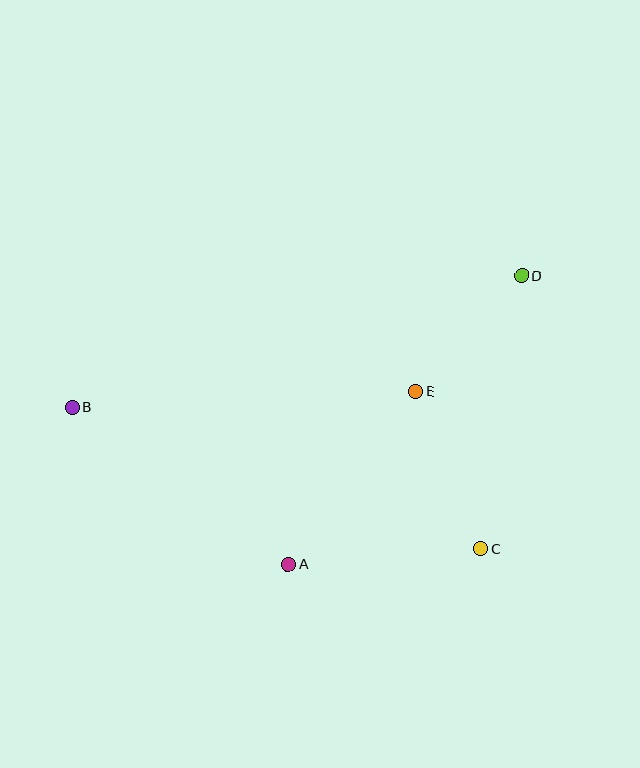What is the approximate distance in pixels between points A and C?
The distance between A and C is approximately 193 pixels.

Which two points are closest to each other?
Points D and E are closest to each other.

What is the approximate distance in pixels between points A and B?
The distance between A and B is approximately 267 pixels.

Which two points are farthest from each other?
Points B and D are farthest from each other.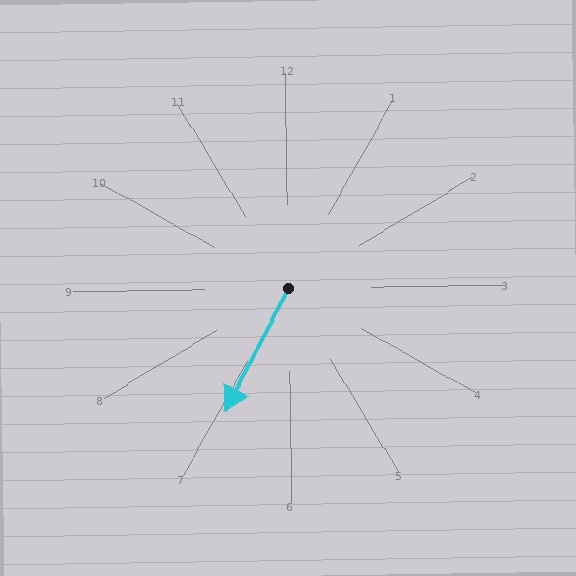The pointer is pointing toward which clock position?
Roughly 7 o'clock.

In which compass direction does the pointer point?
Southwest.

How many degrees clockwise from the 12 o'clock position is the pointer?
Approximately 208 degrees.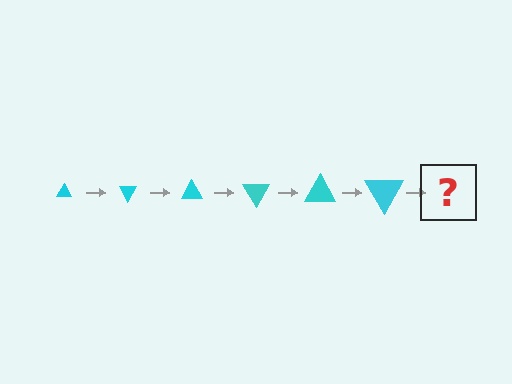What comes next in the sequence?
The next element should be a triangle, larger than the previous one and rotated 360 degrees from the start.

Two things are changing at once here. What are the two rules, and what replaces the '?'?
The two rules are that the triangle grows larger each step and it rotates 60 degrees each step. The '?' should be a triangle, larger than the previous one and rotated 360 degrees from the start.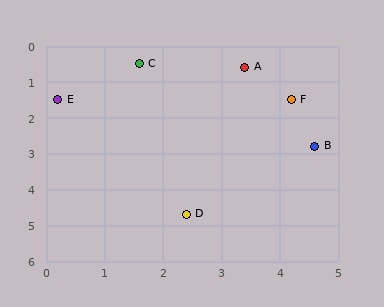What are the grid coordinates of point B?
Point B is at approximately (4.6, 2.8).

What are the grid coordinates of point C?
Point C is at approximately (1.6, 0.5).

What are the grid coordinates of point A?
Point A is at approximately (3.4, 0.6).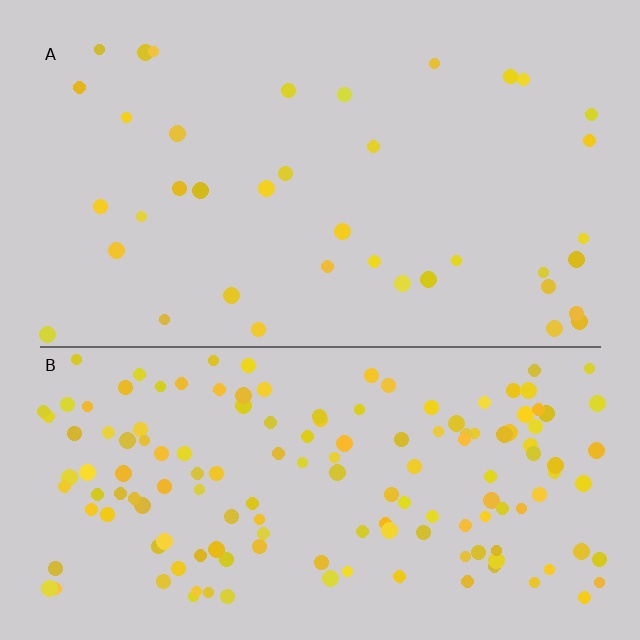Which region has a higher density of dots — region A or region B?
B (the bottom).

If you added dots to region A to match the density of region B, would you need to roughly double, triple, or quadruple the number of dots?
Approximately quadruple.